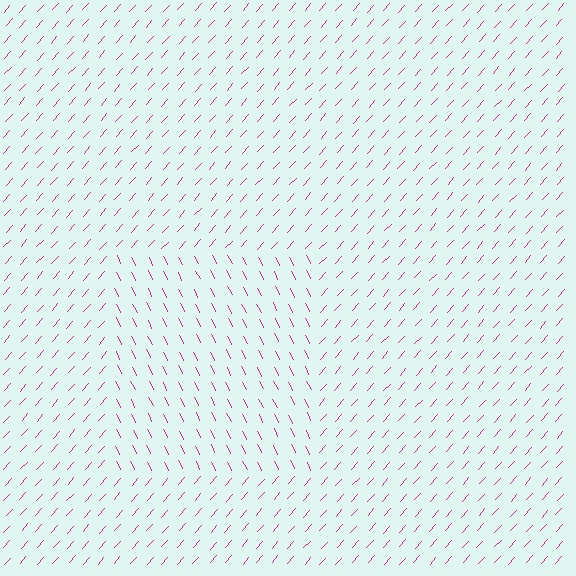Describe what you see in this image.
The image is filled with small magenta line segments. A rectangle region in the image has lines oriented differently from the surrounding lines, creating a visible texture boundary.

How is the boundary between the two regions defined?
The boundary is defined purely by a change in line orientation (approximately 68 degrees difference). All lines are the same color and thickness.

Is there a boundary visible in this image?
Yes, there is a texture boundary formed by a change in line orientation.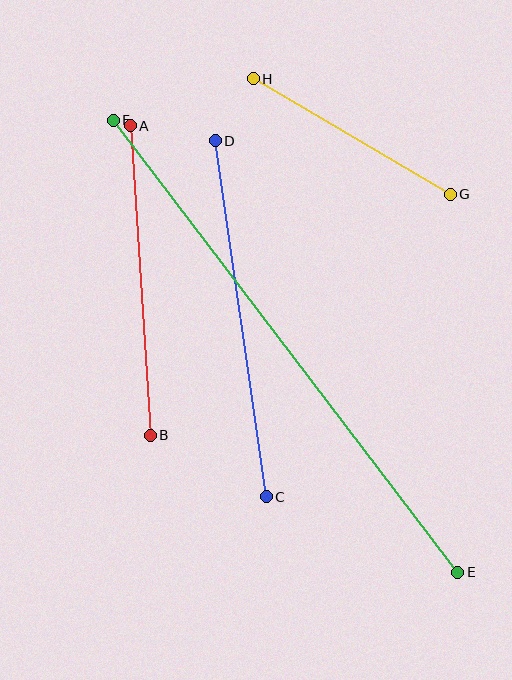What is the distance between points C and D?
The distance is approximately 360 pixels.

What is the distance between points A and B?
The distance is approximately 310 pixels.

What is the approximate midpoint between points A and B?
The midpoint is at approximately (140, 281) pixels.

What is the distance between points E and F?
The distance is approximately 569 pixels.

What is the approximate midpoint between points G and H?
The midpoint is at approximately (352, 137) pixels.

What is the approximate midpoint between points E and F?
The midpoint is at approximately (285, 346) pixels.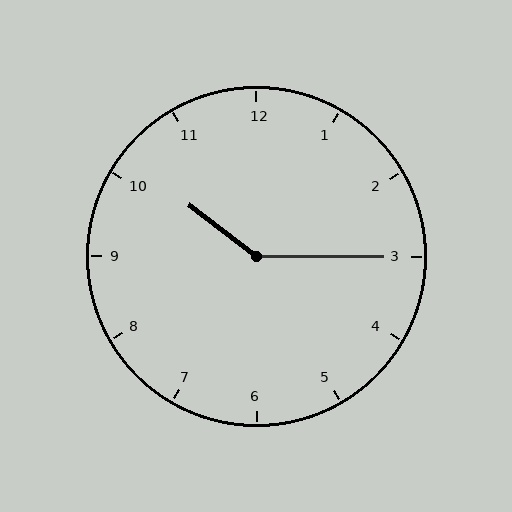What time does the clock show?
10:15.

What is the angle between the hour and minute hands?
Approximately 142 degrees.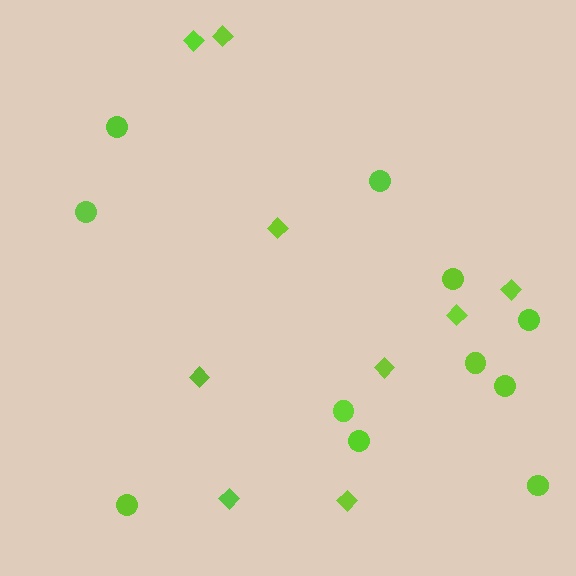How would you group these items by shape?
There are 2 groups: one group of diamonds (9) and one group of circles (11).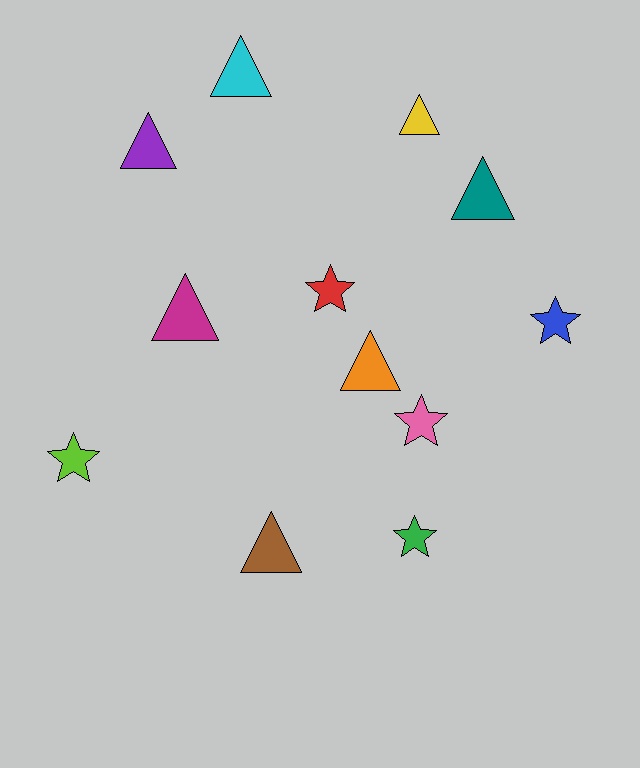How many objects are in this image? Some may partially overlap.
There are 12 objects.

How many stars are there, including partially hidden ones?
There are 5 stars.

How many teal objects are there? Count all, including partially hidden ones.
There is 1 teal object.